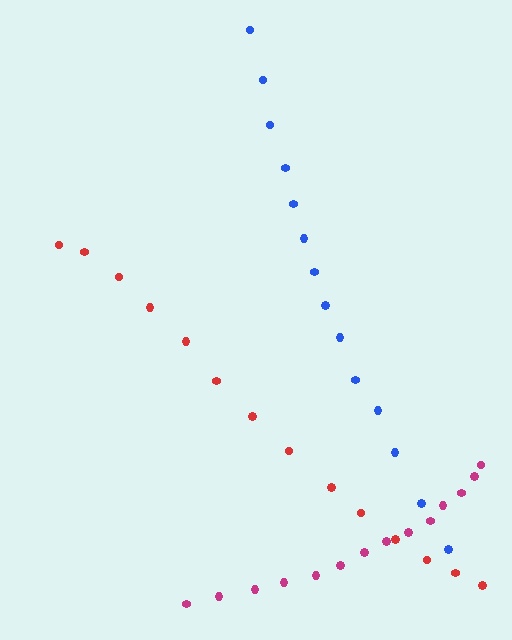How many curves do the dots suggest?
There are 3 distinct paths.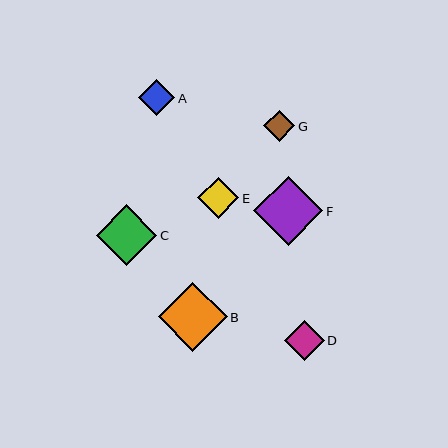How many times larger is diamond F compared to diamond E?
Diamond F is approximately 1.7 times the size of diamond E.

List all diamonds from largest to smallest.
From largest to smallest: F, B, C, E, D, A, G.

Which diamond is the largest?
Diamond F is the largest with a size of approximately 69 pixels.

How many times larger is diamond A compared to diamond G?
Diamond A is approximately 1.2 times the size of diamond G.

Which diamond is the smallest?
Diamond G is the smallest with a size of approximately 31 pixels.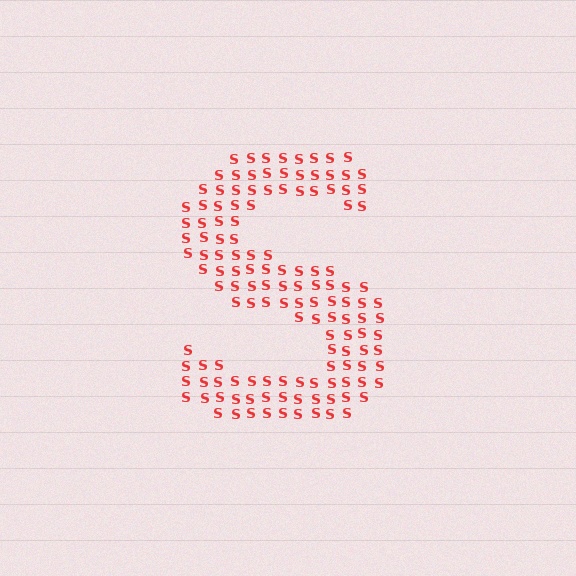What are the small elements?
The small elements are letter S's.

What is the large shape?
The large shape is the letter S.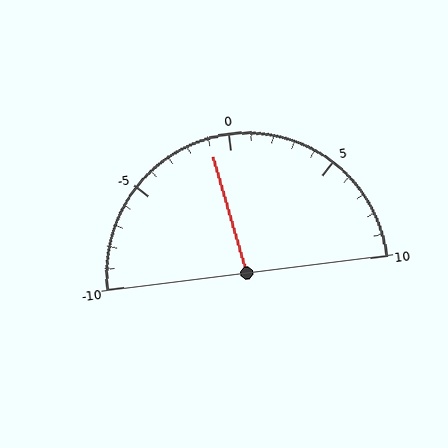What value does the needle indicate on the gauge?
The needle indicates approximately -1.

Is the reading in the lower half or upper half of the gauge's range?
The reading is in the lower half of the range (-10 to 10).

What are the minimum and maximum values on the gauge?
The gauge ranges from -10 to 10.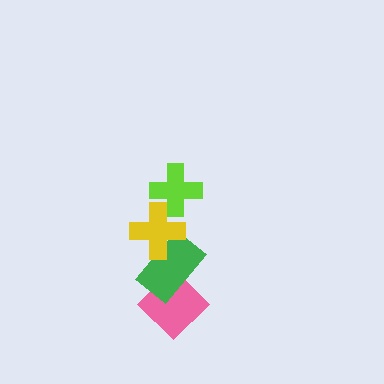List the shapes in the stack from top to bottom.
From top to bottom: the lime cross, the yellow cross, the green rectangle, the pink diamond.